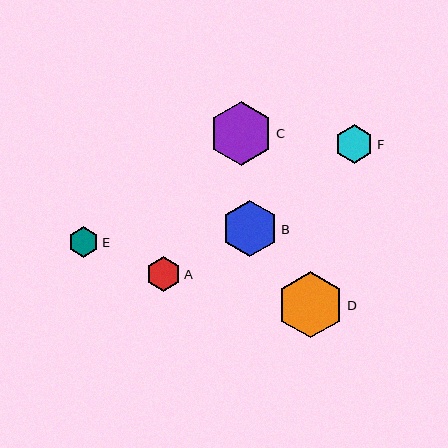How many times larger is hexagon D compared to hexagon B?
Hexagon D is approximately 1.2 times the size of hexagon B.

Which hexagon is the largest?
Hexagon D is the largest with a size of approximately 66 pixels.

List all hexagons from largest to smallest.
From largest to smallest: D, C, B, F, A, E.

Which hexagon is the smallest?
Hexagon E is the smallest with a size of approximately 31 pixels.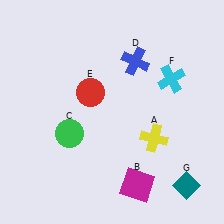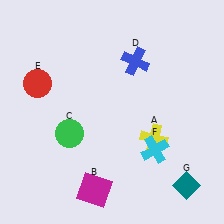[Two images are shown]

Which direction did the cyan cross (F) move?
The cyan cross (F) moved down.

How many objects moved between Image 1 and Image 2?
3 objects moved between the two images.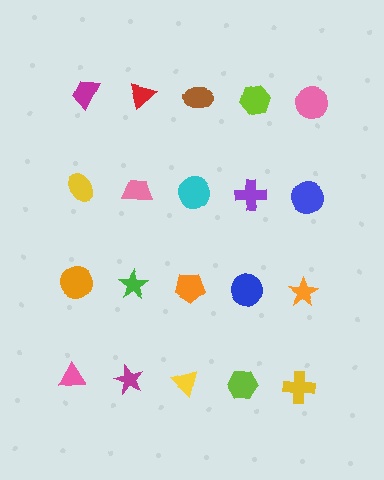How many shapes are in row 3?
5 shapes.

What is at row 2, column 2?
A pink trapezoid.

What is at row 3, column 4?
A blue circle.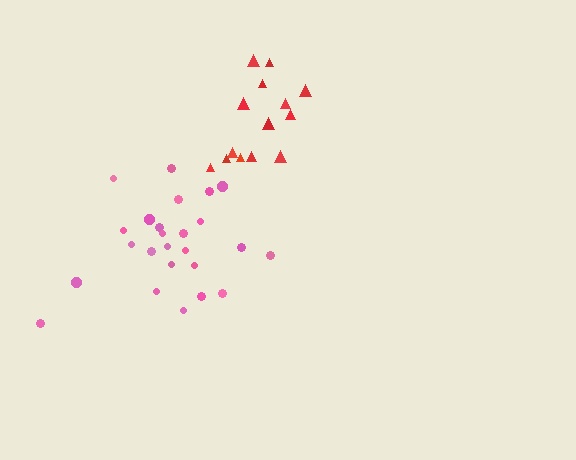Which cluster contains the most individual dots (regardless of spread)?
Pink (25).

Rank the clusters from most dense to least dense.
red, pink.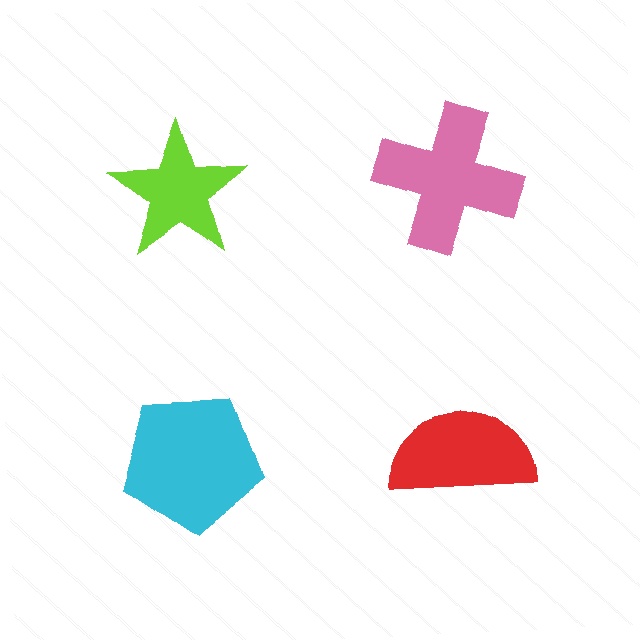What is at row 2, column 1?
A cyan pentagon.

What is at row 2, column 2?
A red semicircle.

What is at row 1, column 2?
A pink cross.